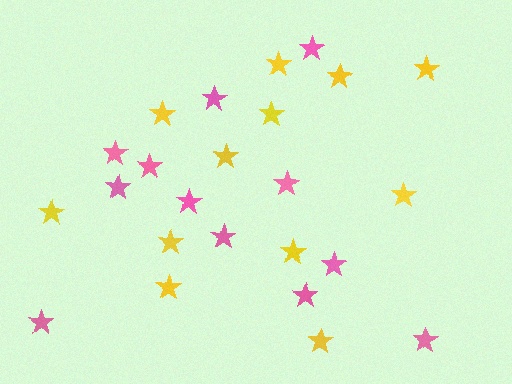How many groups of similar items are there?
There are 2 groups: one group of pink stars (12) and one group of yellow stars (12).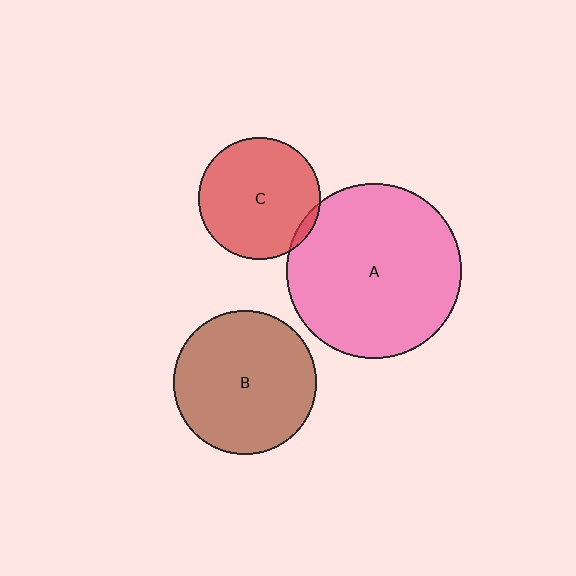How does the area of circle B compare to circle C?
Approximately 1.4 times.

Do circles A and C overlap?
Yes.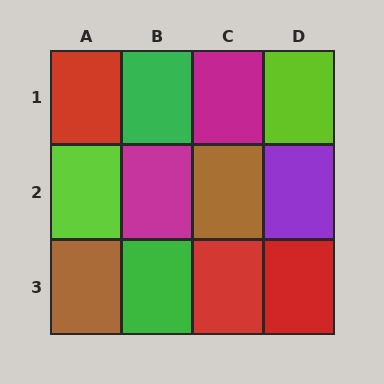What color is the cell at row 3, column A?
Brown.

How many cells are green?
2 cells are green.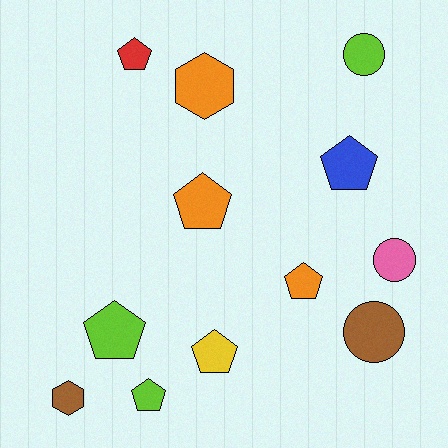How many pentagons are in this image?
There are 7 pentagons.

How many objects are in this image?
There are 12 objects.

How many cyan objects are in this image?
There are no cyan objects.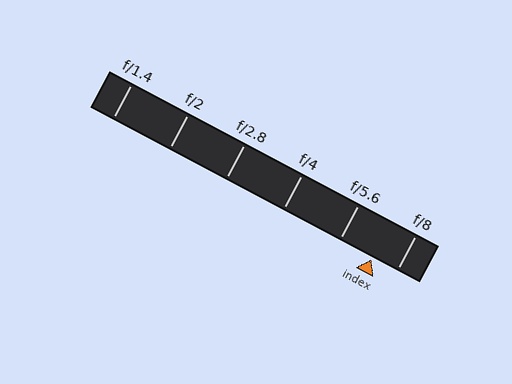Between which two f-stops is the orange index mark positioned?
The index mark is between f/5.6 and f/8.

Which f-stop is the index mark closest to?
The index mark is closest to f/8.